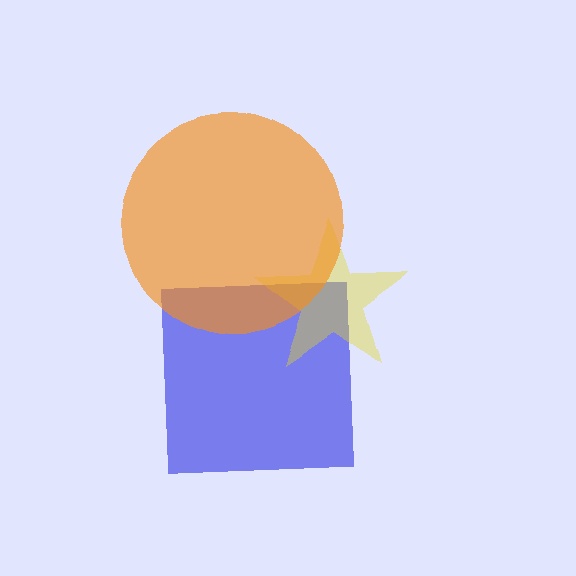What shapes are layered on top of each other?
The layered shapes are: a blue square, a yellow star, an orange circle.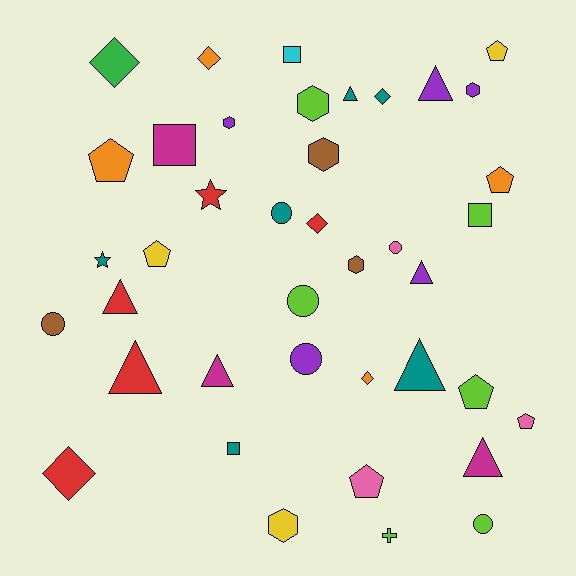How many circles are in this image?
There are 6 circles.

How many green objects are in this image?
There is 1 green object.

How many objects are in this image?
There are 40 objects.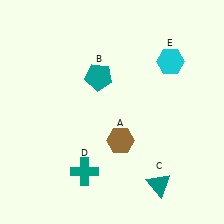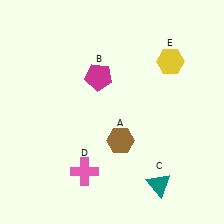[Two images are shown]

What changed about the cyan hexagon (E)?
In Image 1, E is cyan. In Image 2, it changed to yellow.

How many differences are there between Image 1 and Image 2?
There are 3 differences between the two images.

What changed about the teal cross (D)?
In Image 1, D is teal. In Image 2, it changed to pink.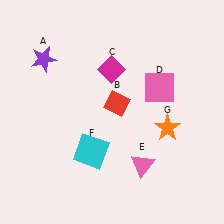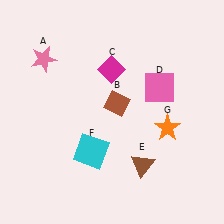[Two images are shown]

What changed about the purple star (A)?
In Image 1, A is purple. In Image 2, it changed to pink.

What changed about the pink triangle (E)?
In Image 1, E is pink. In Image 2, it changed to brown.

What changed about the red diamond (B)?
In Image 1, B is red. In Image 2, it changed to brown.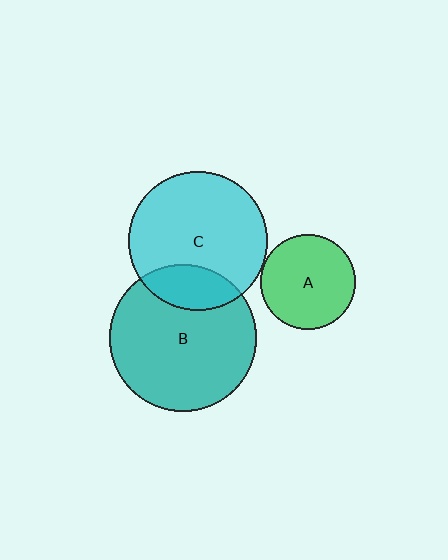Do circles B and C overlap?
Yes.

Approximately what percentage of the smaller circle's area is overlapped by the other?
Approximately 20%.